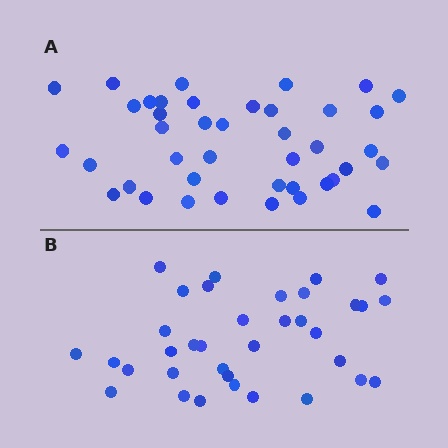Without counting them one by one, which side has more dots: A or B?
Region A (the top region) has more dots.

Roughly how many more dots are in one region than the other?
Region A has about 6 more dots than region B.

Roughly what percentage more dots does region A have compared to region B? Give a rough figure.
About 15% more.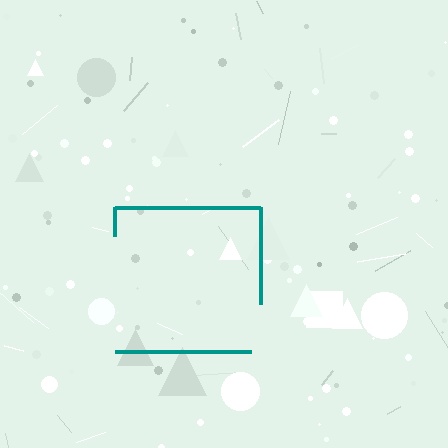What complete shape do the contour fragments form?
The contour fragments form a square.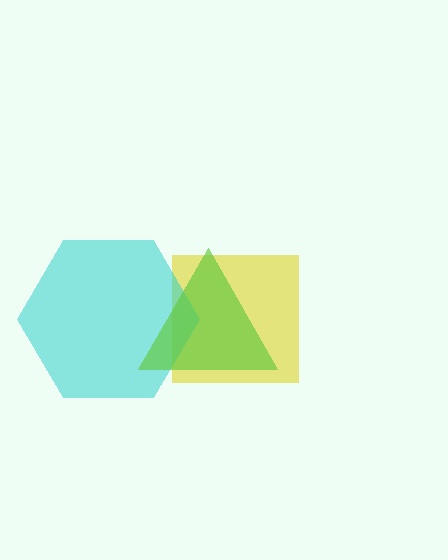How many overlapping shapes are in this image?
There are 3 overlapping shapes in the image.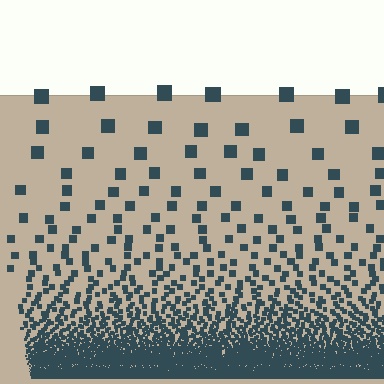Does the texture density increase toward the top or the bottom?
Density increases toward the bottom.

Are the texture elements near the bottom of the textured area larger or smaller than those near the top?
Smaller. The gradient is inverted — elements near the bottom are smaller and denser.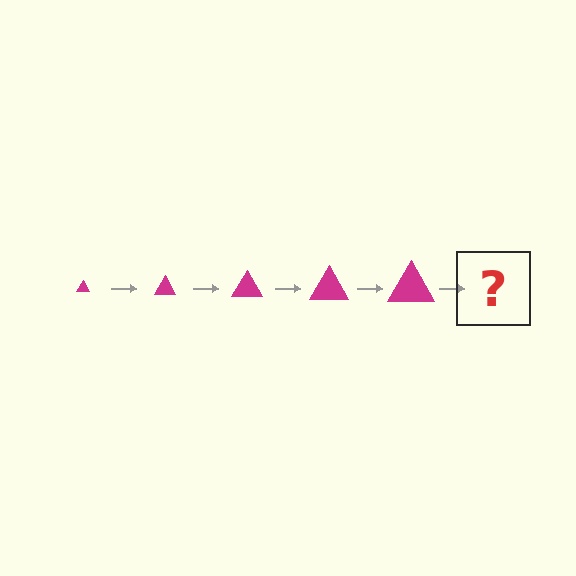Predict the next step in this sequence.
The next step is a magenta triangle, larger than the previous one.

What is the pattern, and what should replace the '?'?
The pattern is that the triangle gets progressively larger each step. The '?' should be a magenta triangle, larger than the previous one.